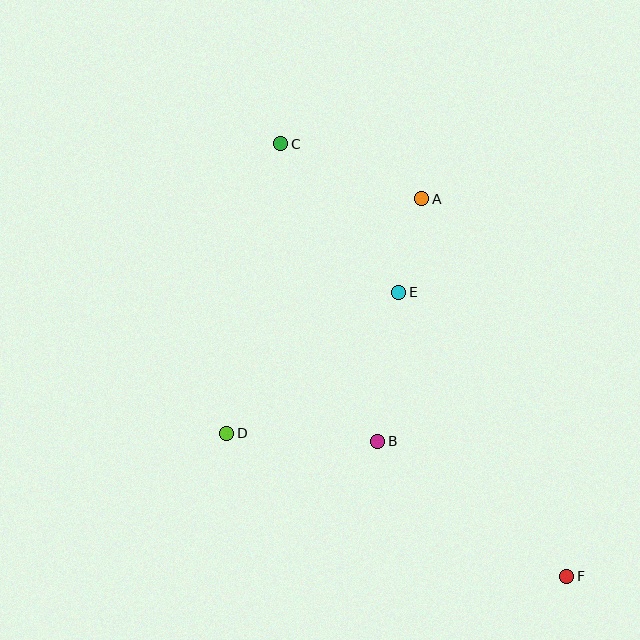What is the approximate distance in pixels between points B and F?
The distance between B and F is approximately 232 pixels.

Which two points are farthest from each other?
Points C and F are farthest from each other.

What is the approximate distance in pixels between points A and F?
The distance between A and F is approximately 404 pixels.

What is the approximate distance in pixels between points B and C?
The distance between B and C is approximately 313 pixels.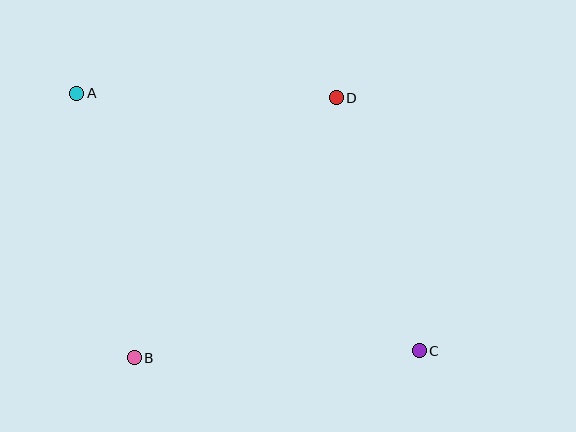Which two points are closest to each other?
Points A and D are closest to each other.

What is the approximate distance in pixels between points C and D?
The distance between C and D is approximately 266 pixels.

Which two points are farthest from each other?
Points A and C are farthest from each other.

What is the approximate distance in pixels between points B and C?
The distance between B and C is approximately 285 pixels.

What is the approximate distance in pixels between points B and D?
The distance between B and D is approximately 330 pixels.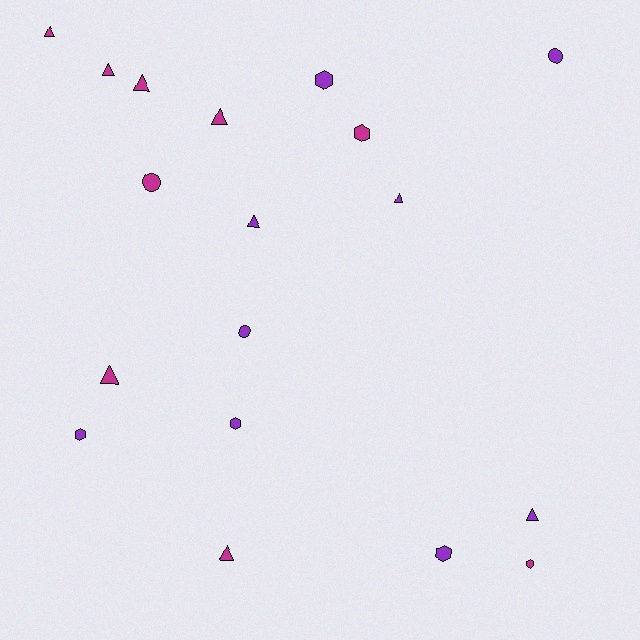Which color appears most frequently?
Magenta, with 9 objects.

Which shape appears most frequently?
Triangle, with 9 objects.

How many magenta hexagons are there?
There are 2 magenta hexagons.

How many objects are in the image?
There are 18 objects.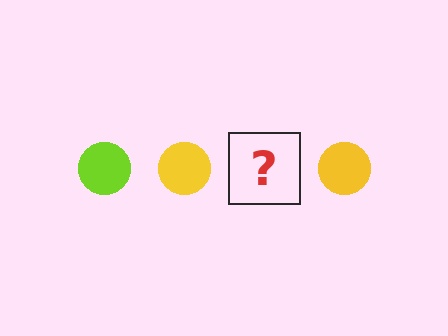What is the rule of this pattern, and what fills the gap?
The rule is that the pattern cycles through lime, yellow circles. The gap should be filled with a lime circle.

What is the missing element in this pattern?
The missing element is a lime circle.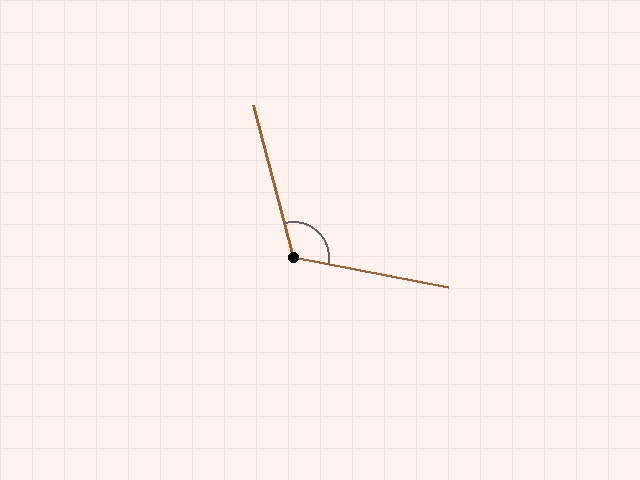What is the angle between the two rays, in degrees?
Approximately 116 degrees.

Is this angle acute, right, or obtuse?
It is obtuse.